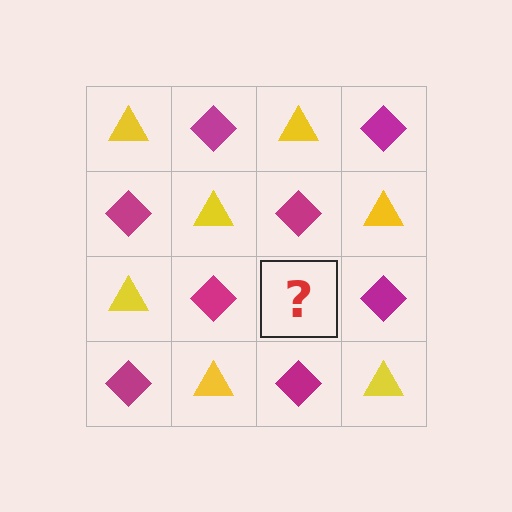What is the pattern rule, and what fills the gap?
The rule is that it alternates yellow triangle and magenta diamond in a checkerboard pattern. The gap should be filled with a yellow triangle.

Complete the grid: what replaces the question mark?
The question mark should be replaced with a yellow triangle.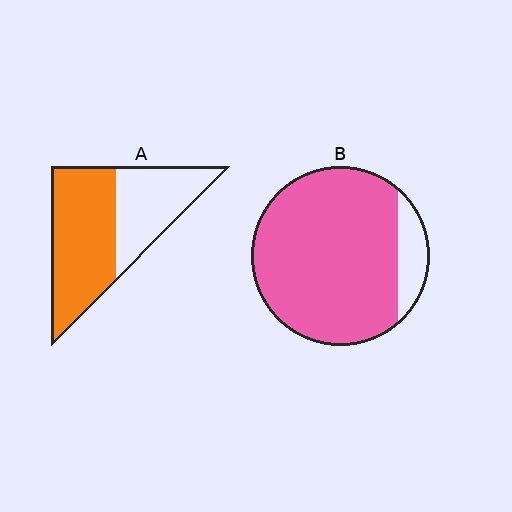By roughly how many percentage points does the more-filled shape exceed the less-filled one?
By roughly 30 percentage points (B over A).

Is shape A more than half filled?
Yes.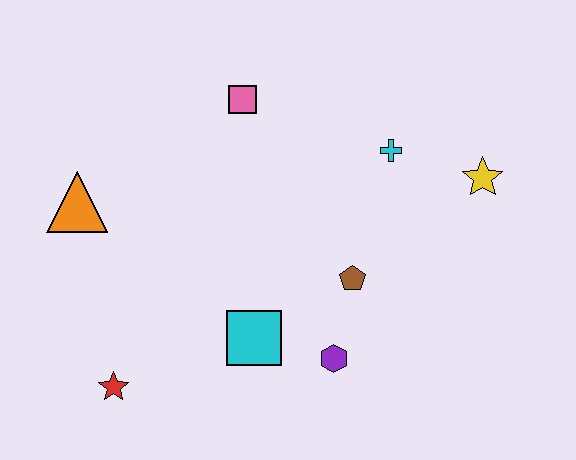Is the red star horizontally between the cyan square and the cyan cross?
No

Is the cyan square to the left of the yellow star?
Yes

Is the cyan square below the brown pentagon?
Yes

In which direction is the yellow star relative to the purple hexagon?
The yellow star is above the purple hexagon.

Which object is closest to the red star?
The cyan square is closest to the red star.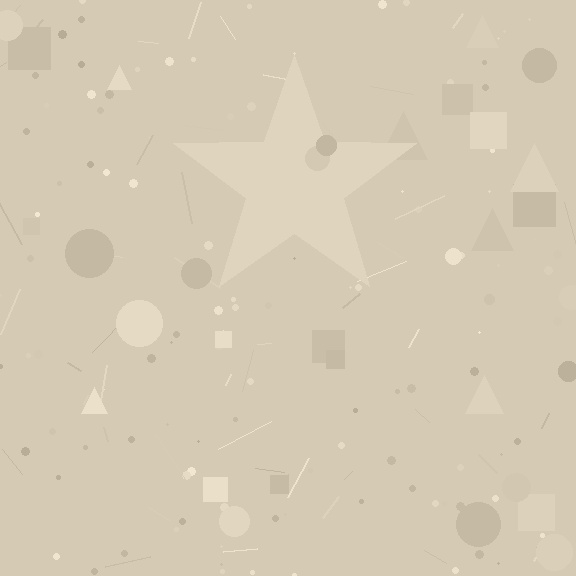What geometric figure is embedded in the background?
A star is embedded in the background.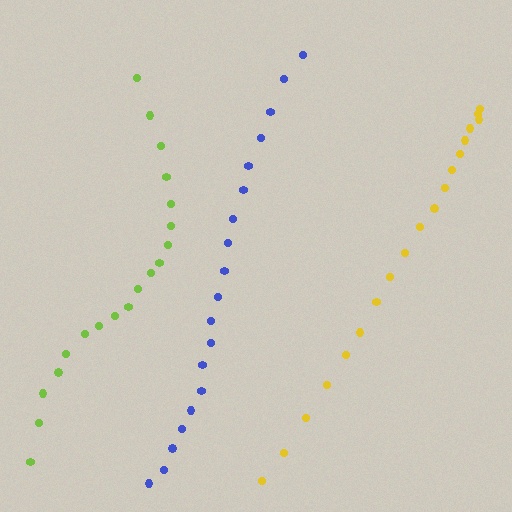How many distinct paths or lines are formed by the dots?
There are 3 distinct paths.